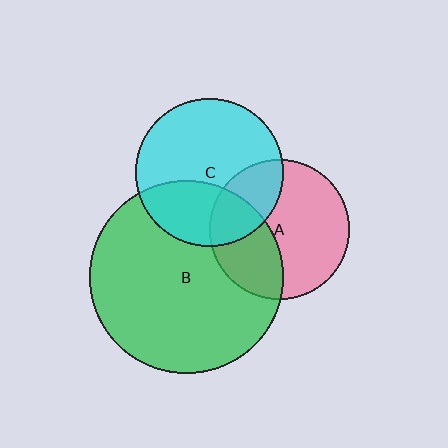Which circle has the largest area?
Circle B (green).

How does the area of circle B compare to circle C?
Approximately 1.7 times.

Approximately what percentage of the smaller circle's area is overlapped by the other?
Approximately 25%.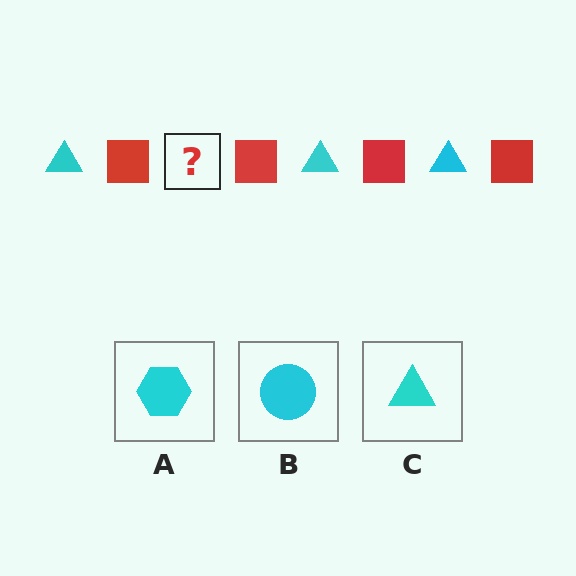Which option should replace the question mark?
Option C.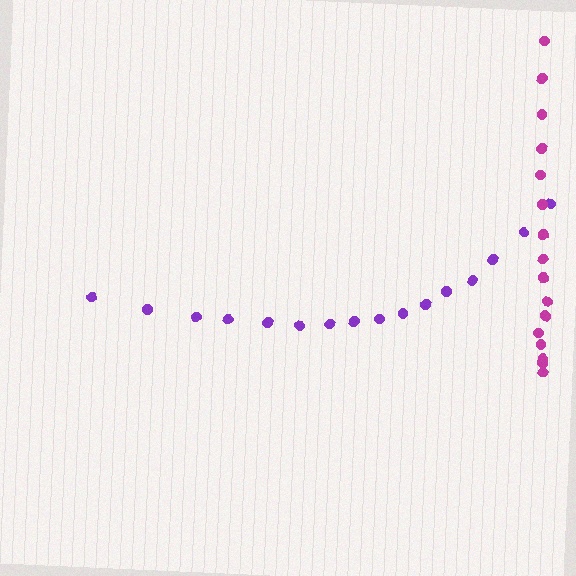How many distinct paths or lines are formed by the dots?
There are 2 distinct paths.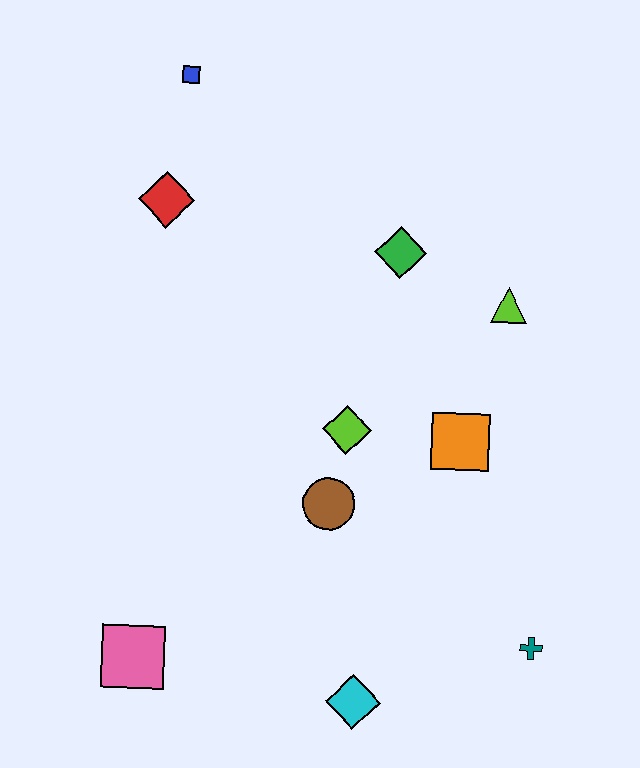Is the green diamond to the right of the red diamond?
Yes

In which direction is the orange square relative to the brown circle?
The orange square is to the right of the brown circle.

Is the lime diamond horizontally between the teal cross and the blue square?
Yes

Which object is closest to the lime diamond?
The brown circle is closest to the lime diamond.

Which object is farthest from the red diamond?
The teal cross is farthest from the red diamond.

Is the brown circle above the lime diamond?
No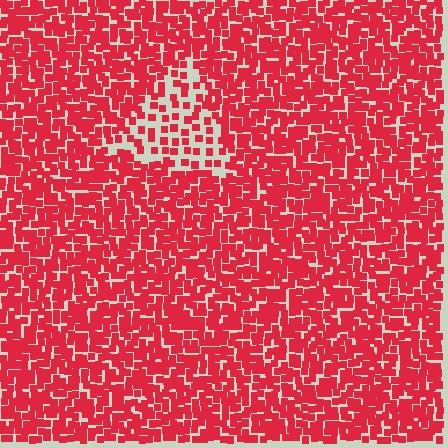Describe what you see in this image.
The image contains small red elements arranged at two different densities. A triangle-shaped region is visible where the elements are less densely packed than the surrounding area.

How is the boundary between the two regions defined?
The boundary is defined by a change in element density (approximately 2.3x ratio). All elements are the same color, size, and shape.